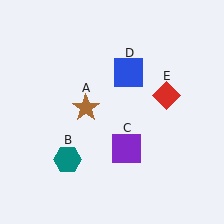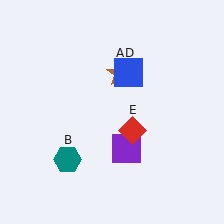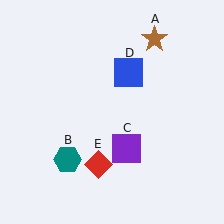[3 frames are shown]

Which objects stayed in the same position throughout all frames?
Teal hexagon (object B) and purple square (object C) and blue square (object D) remained stationary.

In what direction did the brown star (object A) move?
The brown star (object A) moved up and to the right.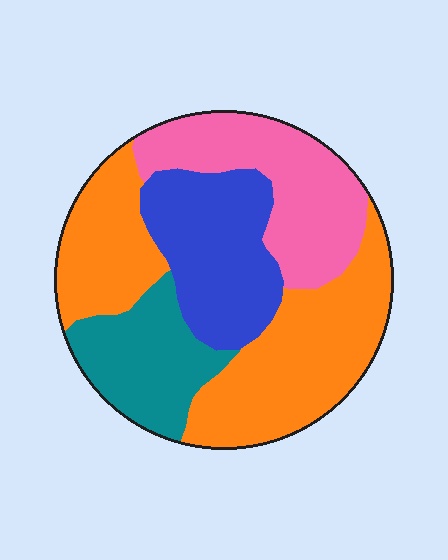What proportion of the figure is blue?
Blue takes up about one fifth (1/5) of the figure.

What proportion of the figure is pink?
Pink covers around 20% of the figure.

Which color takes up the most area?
Orange, at roughly 40%.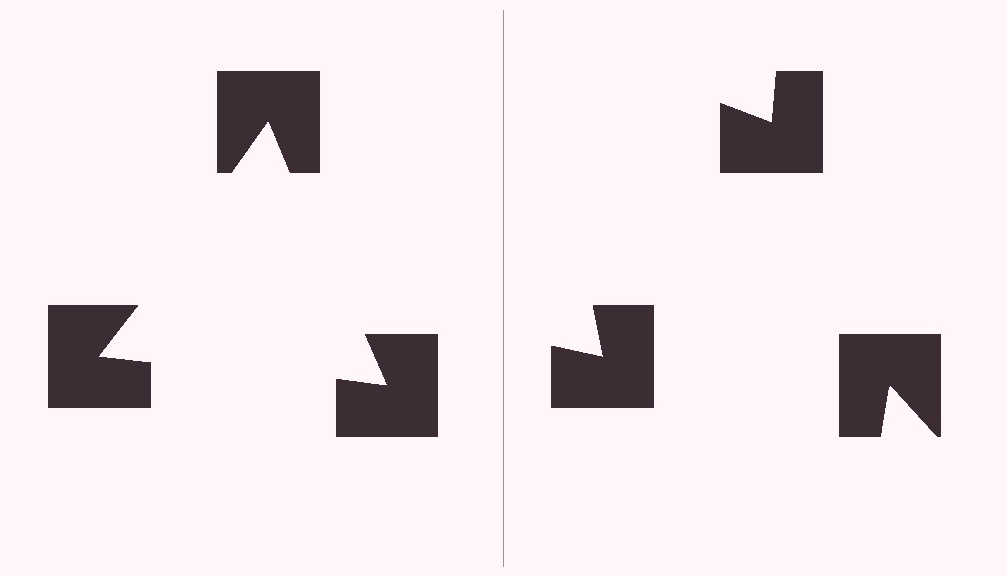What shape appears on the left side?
An illusory triangle.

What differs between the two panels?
The notched squares are positioned identically on both sides; only the wedge orientations differ. On the left they align to a triangle; on the right they are misaligned.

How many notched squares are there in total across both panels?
6 — 3 on each side.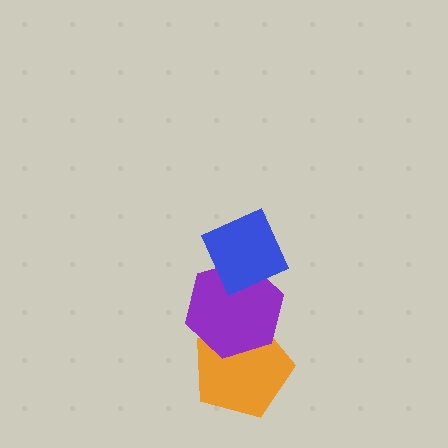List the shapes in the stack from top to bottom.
From top to bottom: the blue diamond, the purple hexagon, the orange pentagon.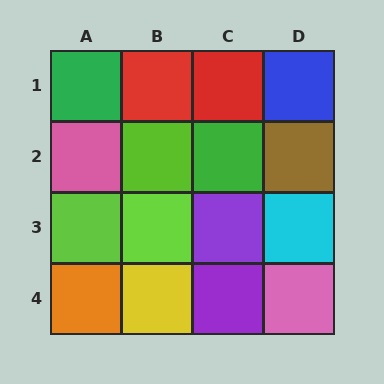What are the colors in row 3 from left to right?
Lime, lime, purple, cyan.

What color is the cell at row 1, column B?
Red.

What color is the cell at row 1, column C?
Red.